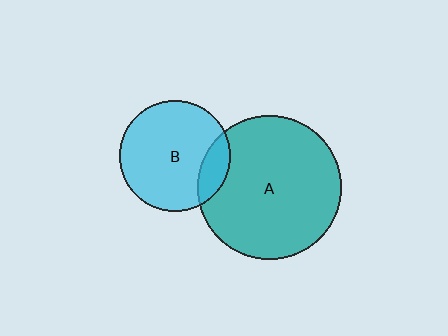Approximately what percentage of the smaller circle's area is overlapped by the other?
Approximately 15%.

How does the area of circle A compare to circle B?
Approximately 1.7 times.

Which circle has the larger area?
Circle A (teal).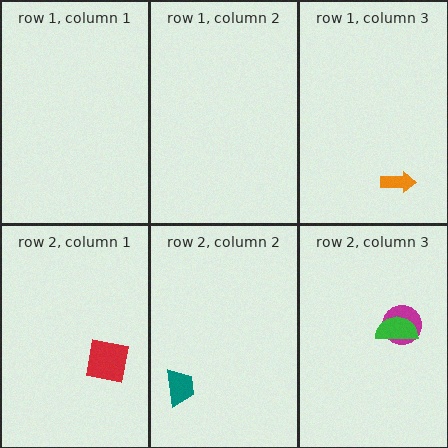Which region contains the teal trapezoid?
The row 2, column 2 region.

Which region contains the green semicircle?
The row 2, column 3 region.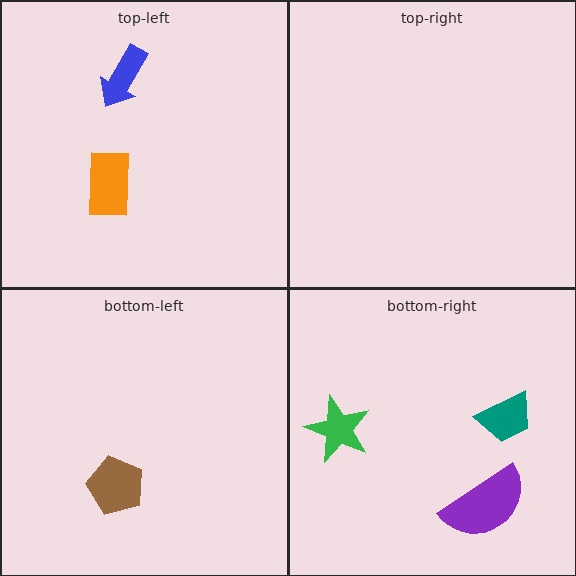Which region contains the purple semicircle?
The bottom-right region.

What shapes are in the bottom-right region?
The purple semicircle, the green star, the teal trapezoid.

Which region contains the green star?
The bottom-right region.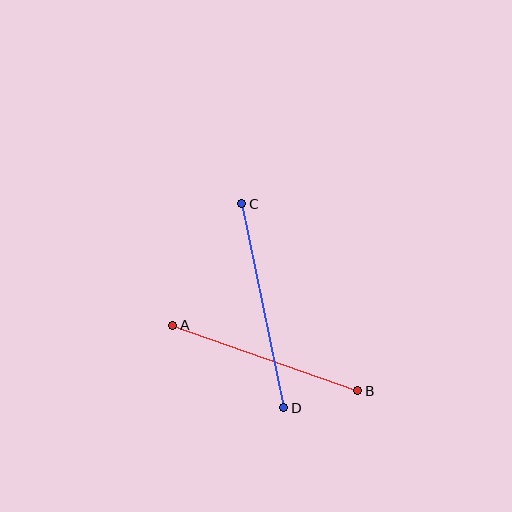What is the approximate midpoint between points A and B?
The midpoint is at approximately (265, 358) pixels.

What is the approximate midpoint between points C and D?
The midpoint is at approximately (263, 306) pixels.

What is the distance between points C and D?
The distance is approximately 208 pixels.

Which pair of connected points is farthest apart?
Points C and D are farthest apart.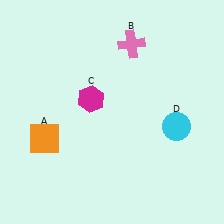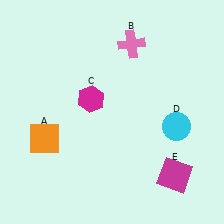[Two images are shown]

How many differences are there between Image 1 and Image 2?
There is 1 difference between the two images.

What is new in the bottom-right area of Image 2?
A magenta square (E) was added in the bottom-right area of Image 2.